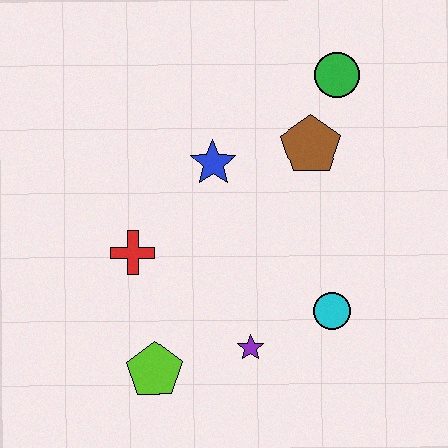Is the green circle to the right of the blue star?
Yes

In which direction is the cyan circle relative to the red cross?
The cyan circle is to the right of the red cross.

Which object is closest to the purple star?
The cyan circle is closest to the purple star.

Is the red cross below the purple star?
No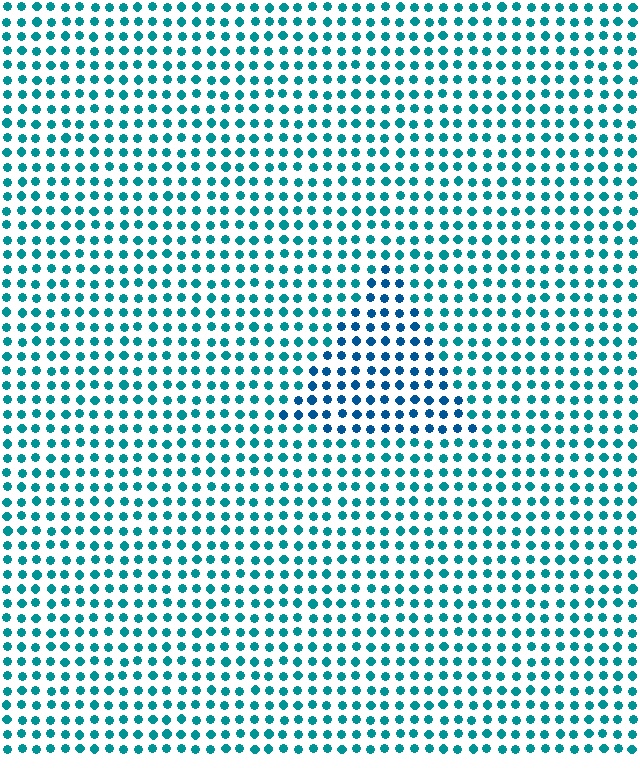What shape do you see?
I see a triangle.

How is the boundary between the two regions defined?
The boundary is defined purely by a slight shift in hue (about 25 degrees). Spacing, size, and orientation are identical on both sides.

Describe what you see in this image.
The image is filled with small teal elements in a uniform arrangement. A triangle-shaped region is visible where the elements are tinted to a slightly different hue, forming a subtle color boundary.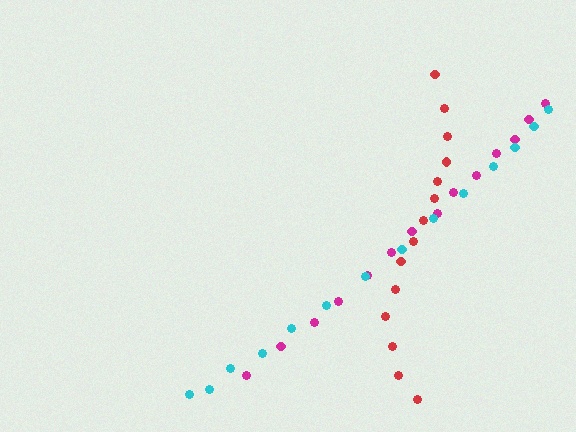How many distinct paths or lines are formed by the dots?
There are 3 distinct paths.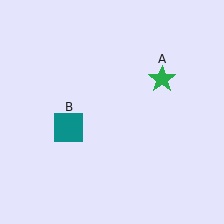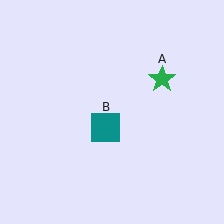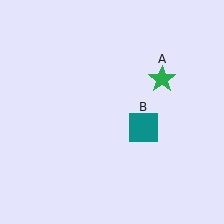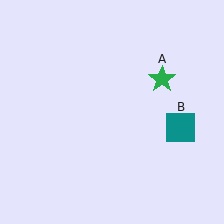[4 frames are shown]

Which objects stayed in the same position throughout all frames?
Green star (object A) remained stationary.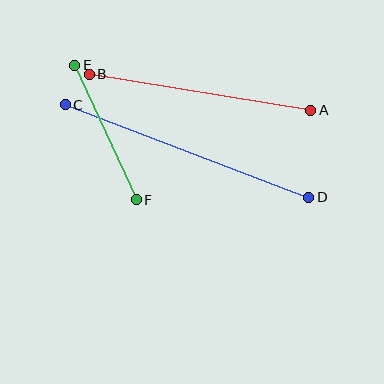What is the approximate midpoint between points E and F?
The midpoint is at approximately (106, 132) pixels.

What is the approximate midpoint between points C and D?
The midpoint is at approximately (187, 151) pixels.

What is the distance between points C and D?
The distance is approximately 260 pixels.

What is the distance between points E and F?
The distance is approximately 148 pixels.